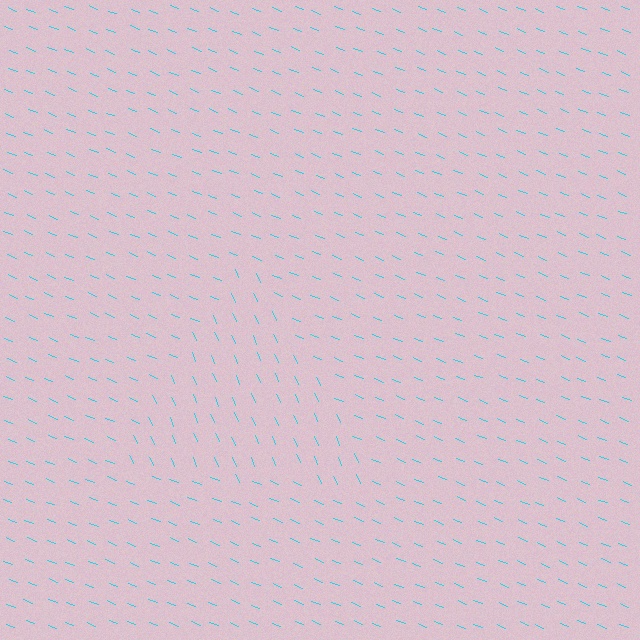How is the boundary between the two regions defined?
The boundary is defined purely by a change in line orientation (approximately 45 degrees difference). All lines are the same color and thickness.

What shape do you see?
I see a triangle.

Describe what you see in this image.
The image is filled with small cyan line segments. A triangle region in the image has lines oriented differently from the surrounding lines, creating a visible texture boundary.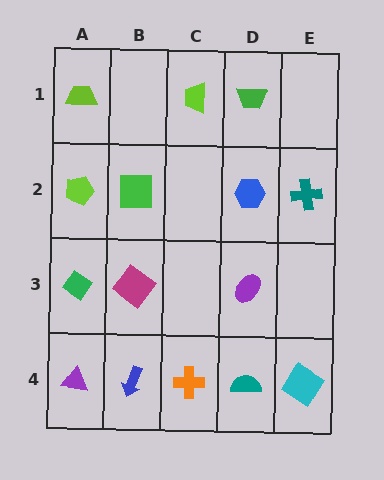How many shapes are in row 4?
5 shapes.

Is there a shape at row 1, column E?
No, that cell is empty.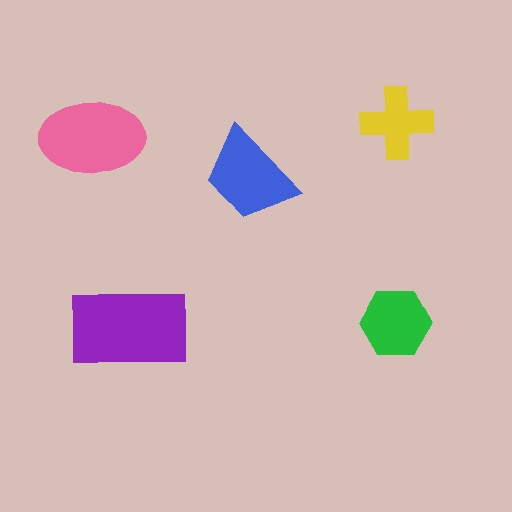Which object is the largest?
The purple rectangle.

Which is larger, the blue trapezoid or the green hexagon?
The blue trapezoid.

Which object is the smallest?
The yellow cross.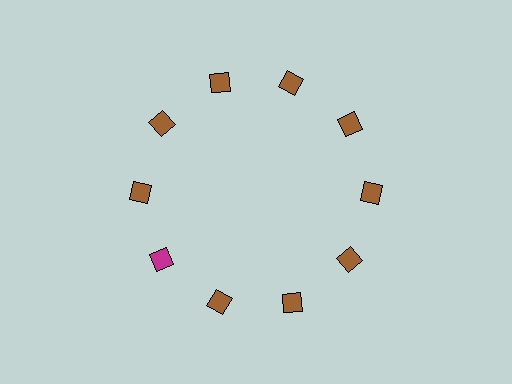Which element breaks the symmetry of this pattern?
The magenta diamond at roughly the 8 o'clock position breaks the symmetry. All other shapes are brown diamonds.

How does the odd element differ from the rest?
It has a different color: magenta instead of brown.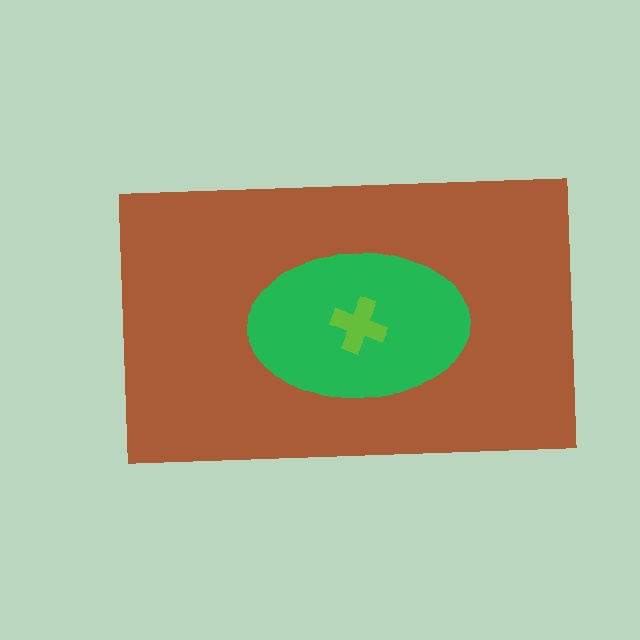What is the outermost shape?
The brown rectangle.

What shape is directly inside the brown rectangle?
The green ellipse.